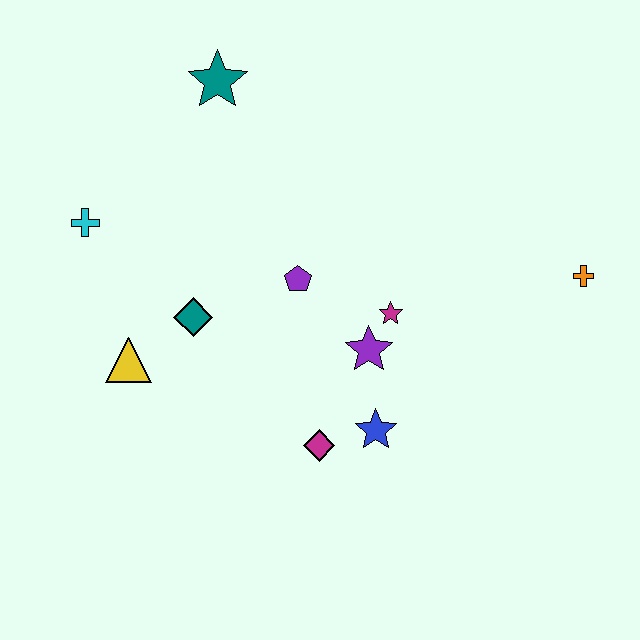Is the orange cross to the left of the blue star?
No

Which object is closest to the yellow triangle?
The teal diamond is closest to the yellow triangle.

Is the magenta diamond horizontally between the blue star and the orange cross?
No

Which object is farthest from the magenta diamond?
The teal star is farthest from the magenta diamond.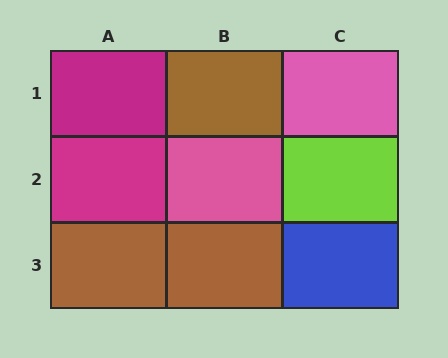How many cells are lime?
1 cell is lime.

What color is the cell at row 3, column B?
Brown.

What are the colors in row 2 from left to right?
Magenta, pink, lime.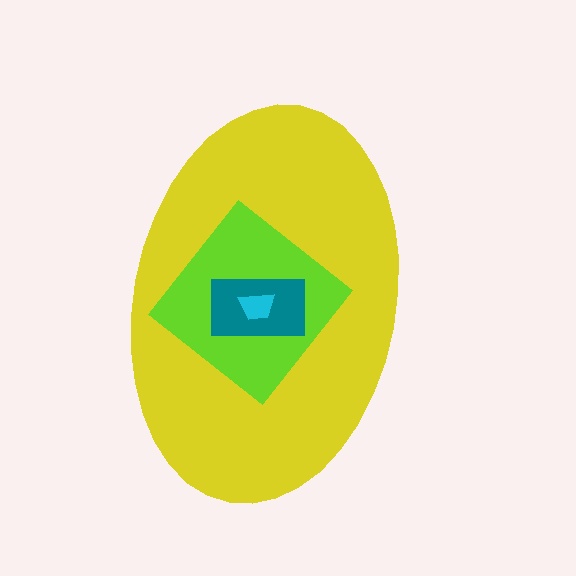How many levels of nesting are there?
4.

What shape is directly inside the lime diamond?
The teal rectangle.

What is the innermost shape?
The cyan trapezoid.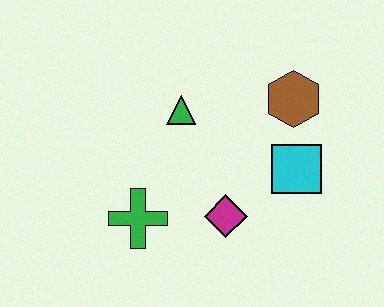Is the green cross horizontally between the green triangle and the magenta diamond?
No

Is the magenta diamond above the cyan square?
No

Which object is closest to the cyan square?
The brown hexagon is closest to the cyan square.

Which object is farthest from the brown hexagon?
The green cross is farthest from the brown hexagon.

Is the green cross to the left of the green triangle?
Yes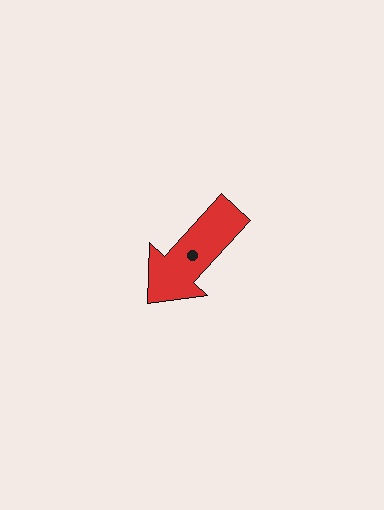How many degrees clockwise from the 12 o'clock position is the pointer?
Approximately 223 degrees.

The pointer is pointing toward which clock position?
Roughly 7 o'clock.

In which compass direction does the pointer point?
Southwest.